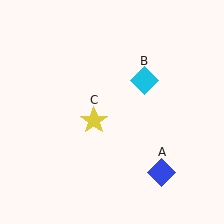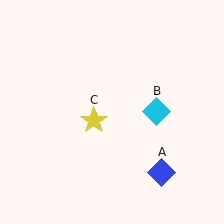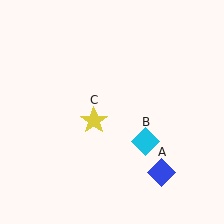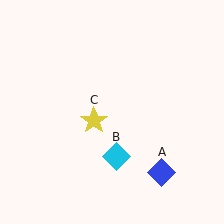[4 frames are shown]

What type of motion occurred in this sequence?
The cyan diamond (object B) rotated clockwise around the center of the scene.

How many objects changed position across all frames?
1 object changed position: cyan diamond (object B).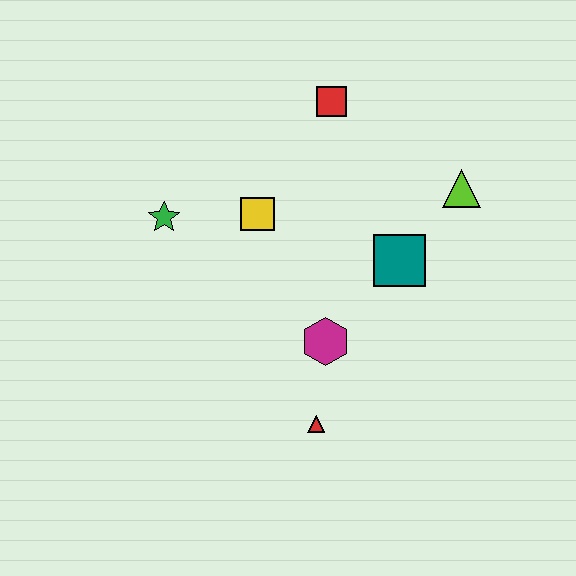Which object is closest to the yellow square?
The green star is closest to the yellow square.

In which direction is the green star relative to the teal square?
The green star is to the left of the teal square.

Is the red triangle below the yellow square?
Yes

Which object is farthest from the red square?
The red triangle is farthest from the red square.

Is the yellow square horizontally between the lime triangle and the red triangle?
No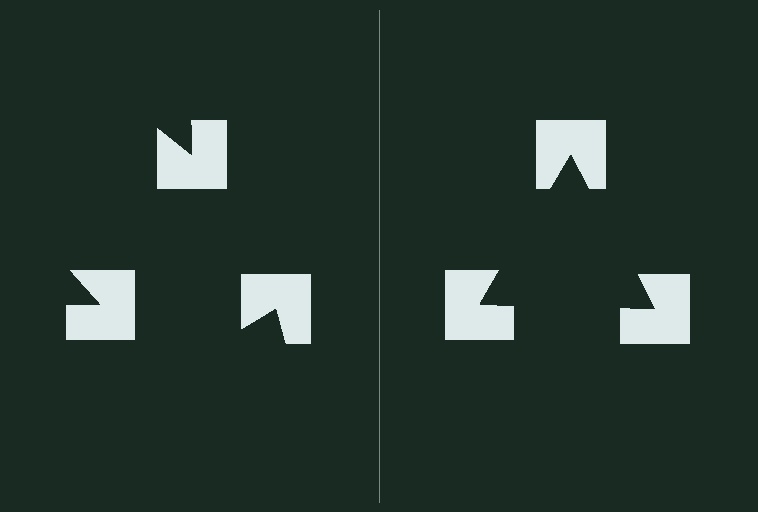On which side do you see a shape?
An illusory triangle appears on the right side. On the left side the wedge cuts are rotated, so no coherent shape forms.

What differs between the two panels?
The notched squares are positioned identically on both sides; only the wedge orientations differ. On the right they align to a triangle; on the left they are misaligned.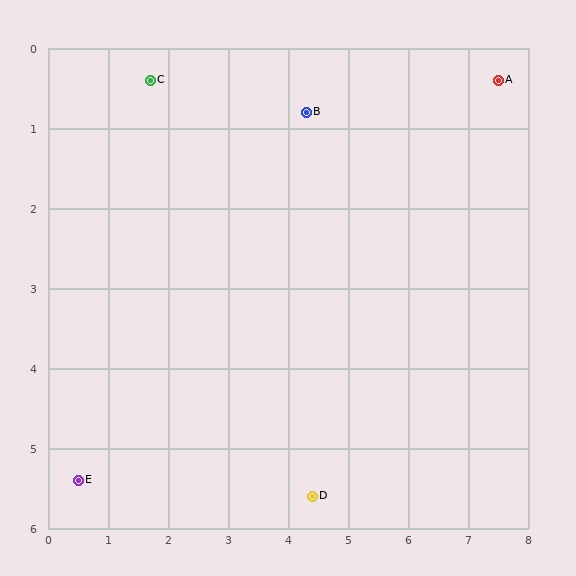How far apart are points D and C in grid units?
Points D and C are about 5.9 grid units apart.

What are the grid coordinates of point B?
Point B is at approximately (4.3, 0.8).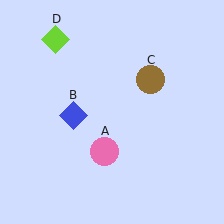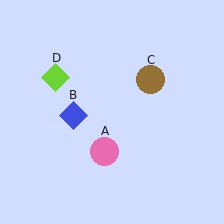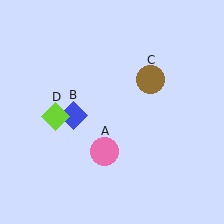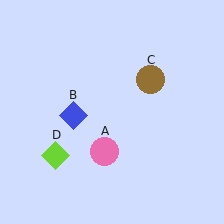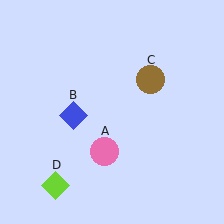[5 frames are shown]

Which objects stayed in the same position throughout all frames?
Pink circle (object A) and blue diamond (object B) and brown circle (object C) remained stationary.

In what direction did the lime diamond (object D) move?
The lime diamond (object D) moved down.